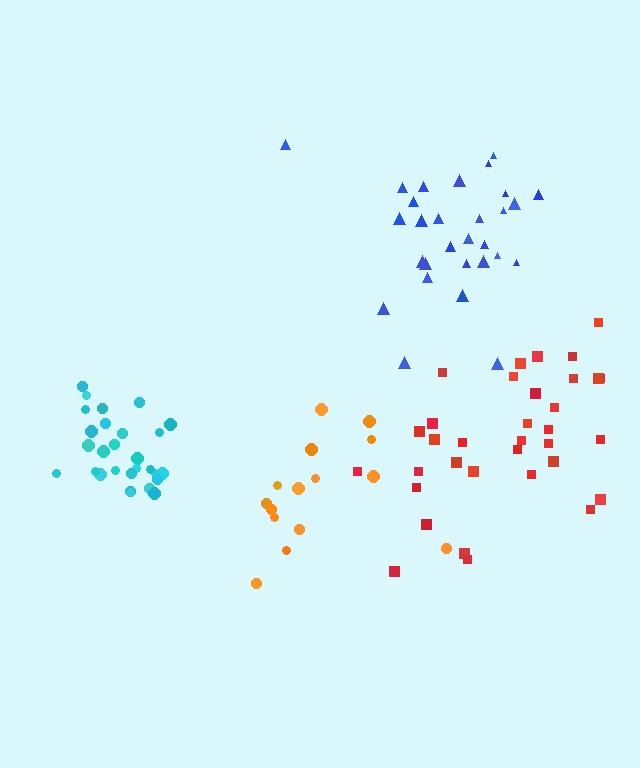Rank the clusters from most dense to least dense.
cyan, blue, red, orange.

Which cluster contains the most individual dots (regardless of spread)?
Red (34).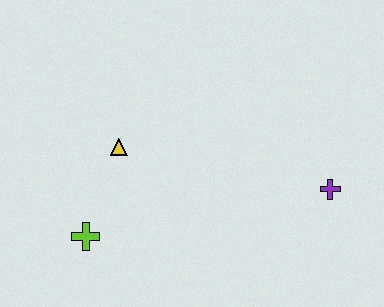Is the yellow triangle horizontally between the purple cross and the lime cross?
Yes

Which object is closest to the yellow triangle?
The lime cross is closest to the yellow triangle.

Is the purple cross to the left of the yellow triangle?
No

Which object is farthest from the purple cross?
The lime cross is farthest from the purple cross.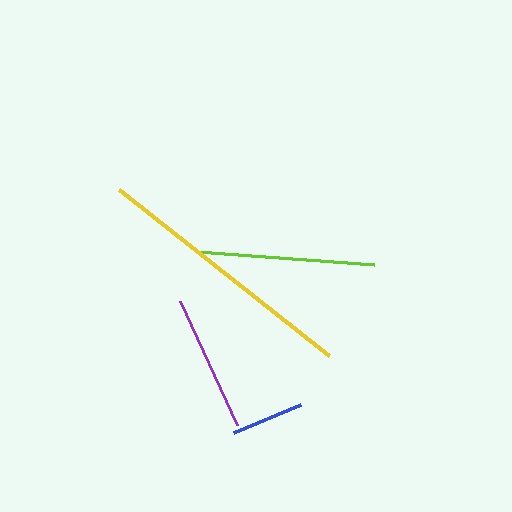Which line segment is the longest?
The yellow line is the longest at approximately 268 pixels.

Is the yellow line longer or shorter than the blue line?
The yellow line is longer than the blue line.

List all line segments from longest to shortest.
From longest to shortest: yellow, lime, purple, blue.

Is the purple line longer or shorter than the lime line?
The lime line is longer than the purple line.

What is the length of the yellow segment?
The yellow segment is approximately 268 pixels long.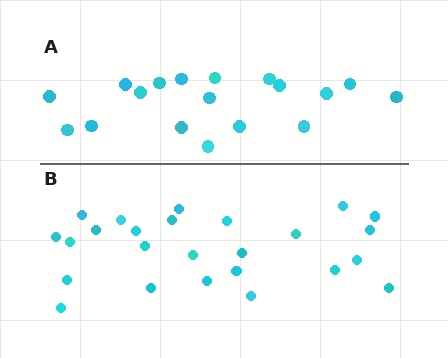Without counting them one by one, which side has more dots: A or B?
Region B (the bottom region) has more dots.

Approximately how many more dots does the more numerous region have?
Region B has roughly 8 or so more dots than region A.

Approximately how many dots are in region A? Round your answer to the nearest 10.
About 20 dots. (The exact count is 18, which rounds to 20.)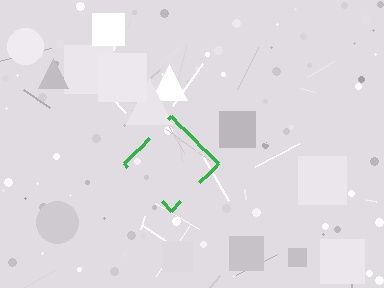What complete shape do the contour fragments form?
The contour fragments form a diamond.